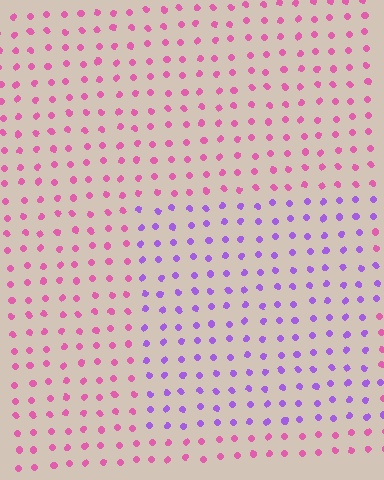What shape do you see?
I see a rectangle.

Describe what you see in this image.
The image is filled with small pink elements in a uniform arrangement. A rectangle-shaped region is visible where the elements are tinted to a slightly different hue, forming a subtle color boundary.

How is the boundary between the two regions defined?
The boundary is defined purely by a slight shift in hue (about 52 degrees). Spacing, size, and orientation are identical on both sides.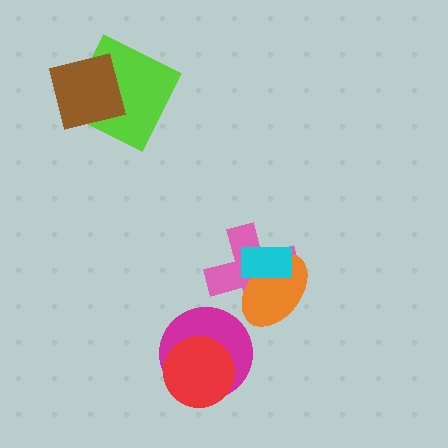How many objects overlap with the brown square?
1 object overlaps with the brown square.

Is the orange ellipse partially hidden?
Yes, it is partially covered by another shape.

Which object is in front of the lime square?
The brown square is in front of the lime square.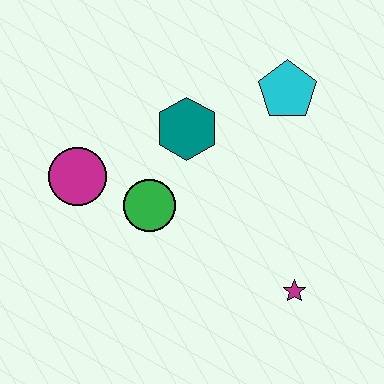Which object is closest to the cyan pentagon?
The teal hexagon is closest to the cyan pentagon.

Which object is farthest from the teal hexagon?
The magenta star is farthest from the teal hexagon.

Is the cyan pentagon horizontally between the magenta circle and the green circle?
No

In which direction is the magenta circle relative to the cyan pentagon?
The magenta circle is to the left of the cyan pentagon.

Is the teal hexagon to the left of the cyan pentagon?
Yes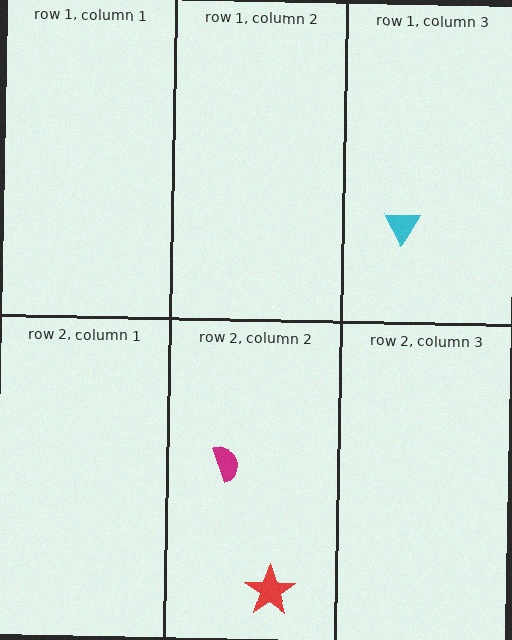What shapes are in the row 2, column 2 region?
The red star, the magenta semicircle.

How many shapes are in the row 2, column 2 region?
2.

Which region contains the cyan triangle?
The row 1, column 3 region.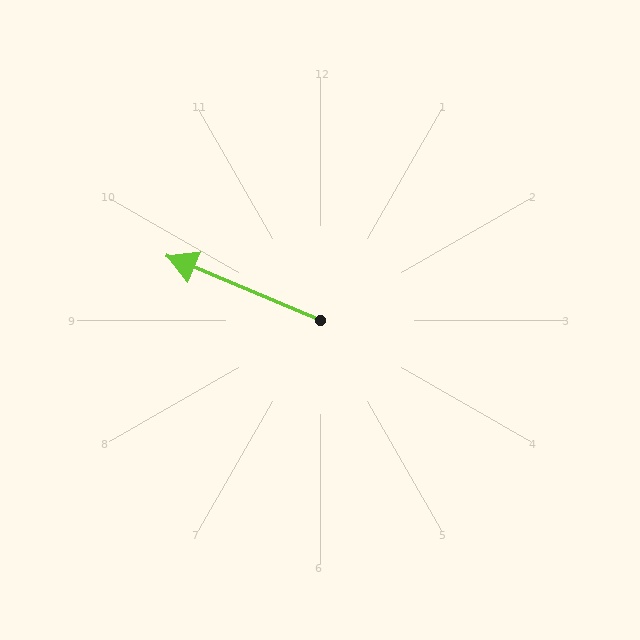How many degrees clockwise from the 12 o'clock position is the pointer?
Approximately 293 degrees.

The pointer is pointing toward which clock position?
Roughly 10 o'clock.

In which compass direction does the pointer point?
Northwest.